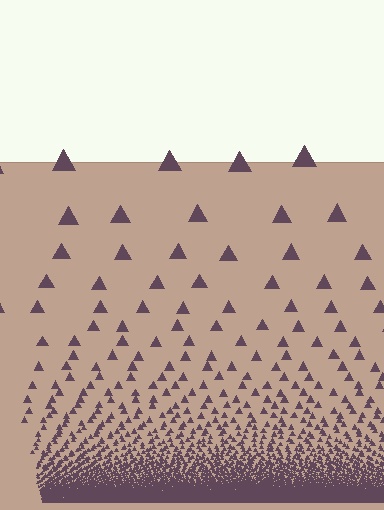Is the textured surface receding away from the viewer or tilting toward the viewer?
The surface appears to tilt toward the viewer. Texture elements get larger and sparser toward the top.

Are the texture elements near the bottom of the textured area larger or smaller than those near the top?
Smaller. The gradient is inverted — elements near the bottom are smaller and denser.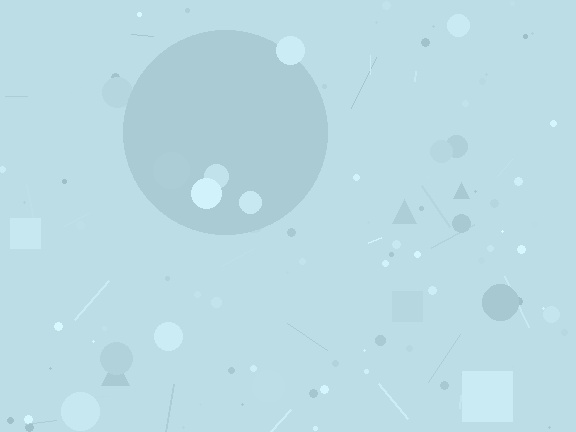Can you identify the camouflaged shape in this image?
The camouflaged shape is a circle.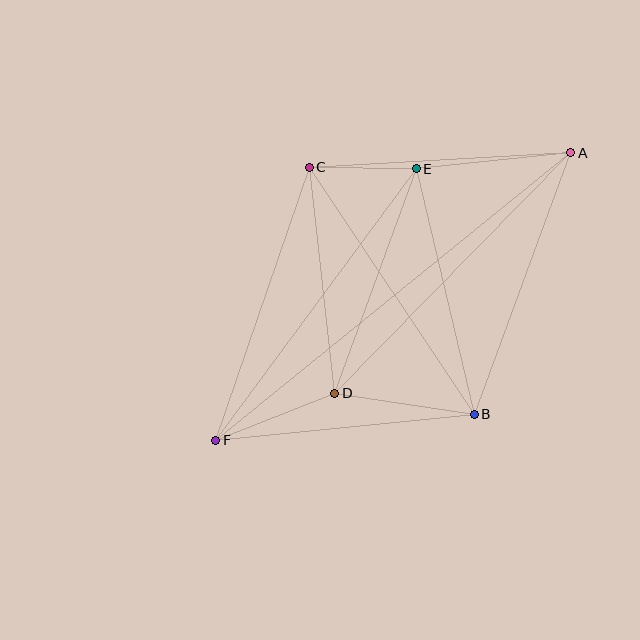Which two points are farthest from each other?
Points A and F are farthest from each other.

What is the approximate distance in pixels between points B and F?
The distance between B and F is approximately 260 pixels.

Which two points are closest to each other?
Points C and E are closest to each other.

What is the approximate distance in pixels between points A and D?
The distance between A and D is approximately 337 pixels.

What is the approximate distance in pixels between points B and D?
The distance between B and D is approximately 141 pixels.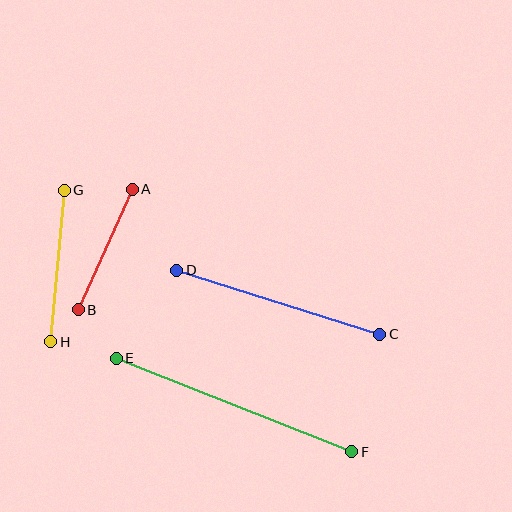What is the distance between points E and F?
The distance is approximately 254 pixels.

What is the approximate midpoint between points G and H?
The midpoint is at approximately (57, 266) pixels.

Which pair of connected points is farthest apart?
Points E and F are farthest apart.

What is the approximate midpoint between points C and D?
The midpoint is at approximately (278, 302) pixels.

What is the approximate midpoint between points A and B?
The midpoint is at approximately (105, 249) pixels.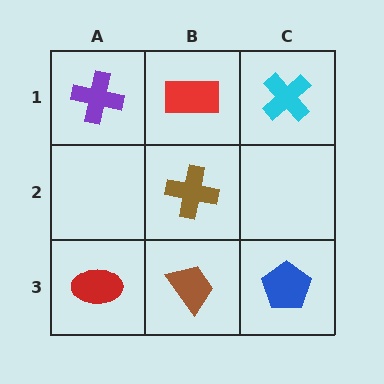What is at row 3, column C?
A blue pentagon.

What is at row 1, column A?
A purple cross.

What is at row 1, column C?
A cyan cross.